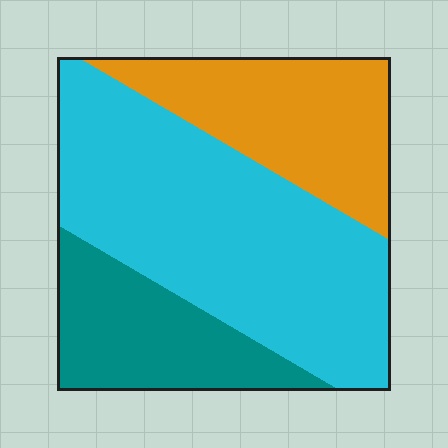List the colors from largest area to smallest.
From largest to smallest: cyan, orange, teal.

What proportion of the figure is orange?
Orange takes up about one quarter (1/4) of the figure.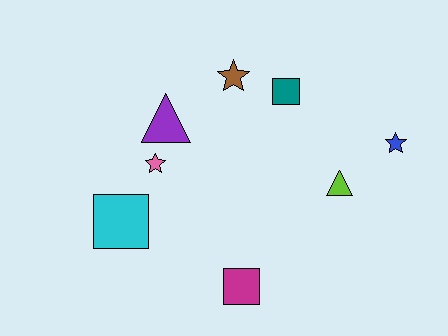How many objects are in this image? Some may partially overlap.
There are 8 objects.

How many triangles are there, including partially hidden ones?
There are 2 triangles.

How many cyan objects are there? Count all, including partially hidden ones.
There is 1 cyan object.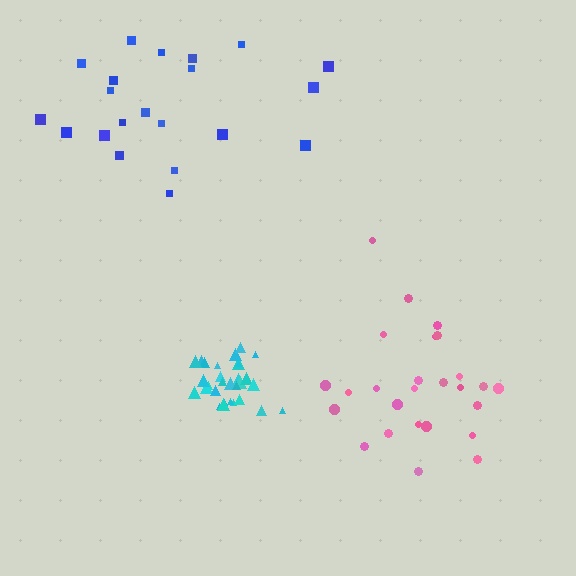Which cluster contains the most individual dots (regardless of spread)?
Cyan (30).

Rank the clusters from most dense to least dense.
cyan, pink, blue.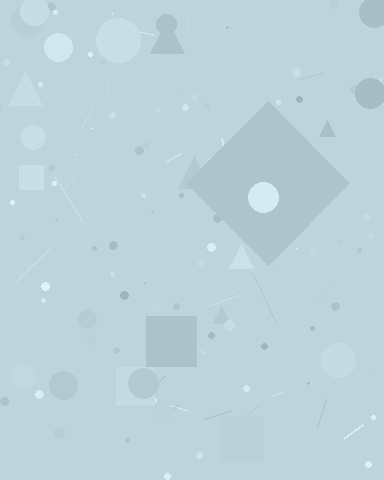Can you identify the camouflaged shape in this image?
The camouflaged shape is a diamond.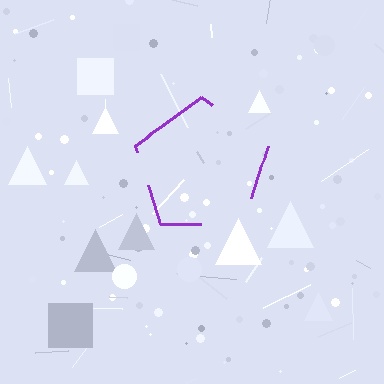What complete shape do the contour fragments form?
The contour fragments form a pentagon.